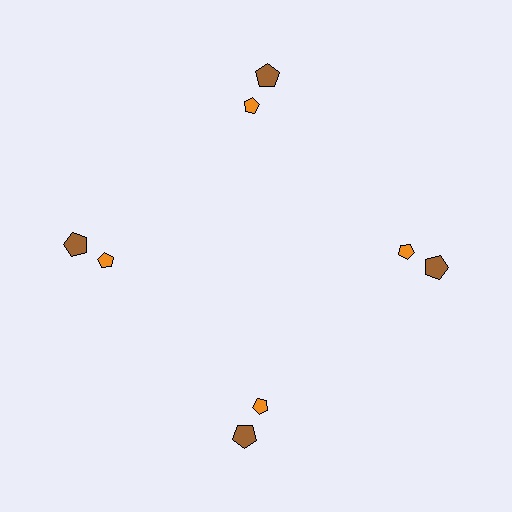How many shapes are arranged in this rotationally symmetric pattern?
There are 8 shapes, arranged in 4 groups of 2.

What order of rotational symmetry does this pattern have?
This pattern has 4-fold rotational symmetry.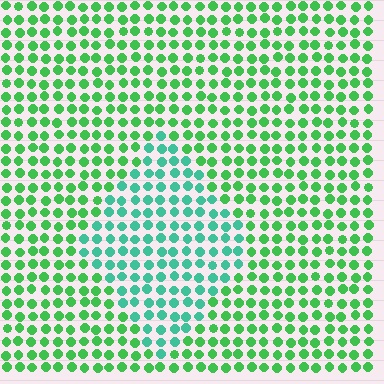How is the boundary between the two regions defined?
The boundary is defined purely by a slight shift in hue (about 35 degrees). Spacing, size, and orientation are identical on both sides.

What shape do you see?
I see a diamond.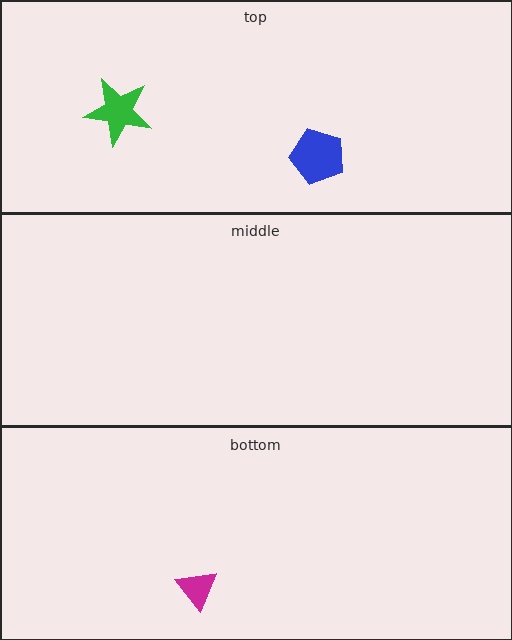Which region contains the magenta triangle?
The bottom region.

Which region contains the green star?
The top region.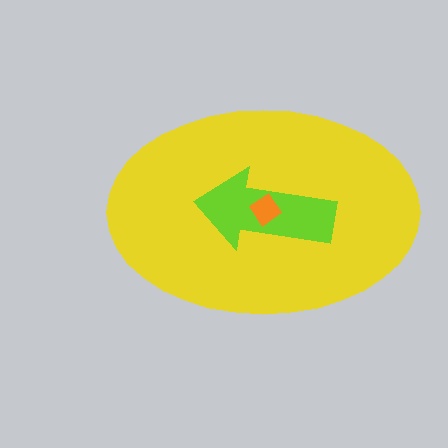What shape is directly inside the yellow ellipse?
The lime arrow.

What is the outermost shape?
The yellow ellipse.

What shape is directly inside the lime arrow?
The orange diamond.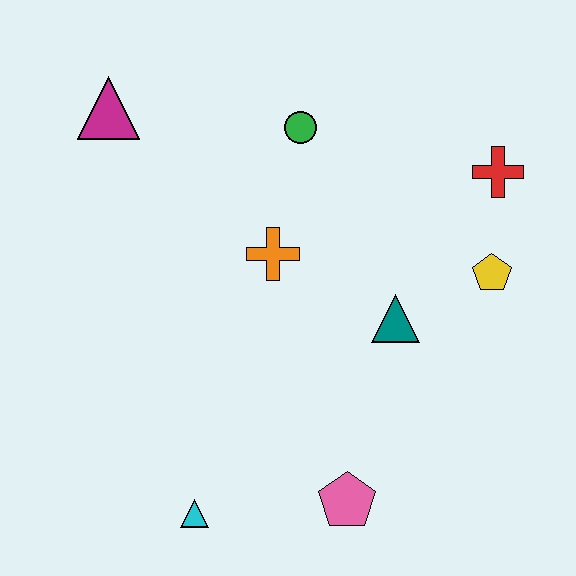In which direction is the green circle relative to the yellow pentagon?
The green circle is to the left of the yellow pentagon.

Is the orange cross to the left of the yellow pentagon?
Yes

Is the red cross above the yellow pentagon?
Yes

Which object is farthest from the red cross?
The cyan triangle is farthest from the red cross.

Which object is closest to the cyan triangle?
The pink pentagon is closest to the cyan triangle.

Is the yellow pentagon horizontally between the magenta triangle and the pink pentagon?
No